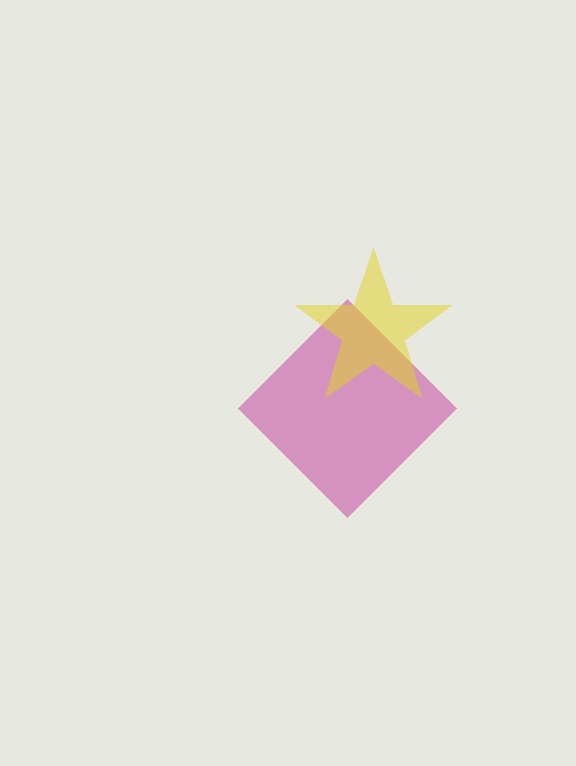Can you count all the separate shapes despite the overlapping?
Yes, there are 2 separate shapes.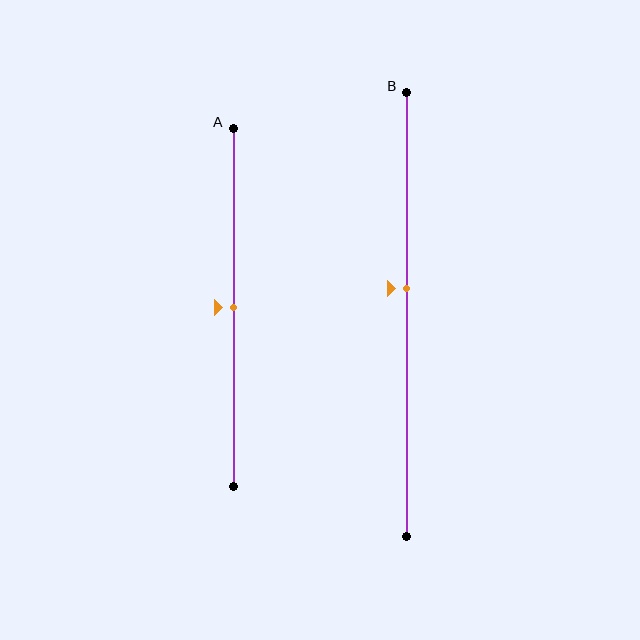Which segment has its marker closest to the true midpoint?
Segment A has its marker closest to the true midpoint.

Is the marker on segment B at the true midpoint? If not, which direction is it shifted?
No, the marker on segment B is shifted upward by about 6% of the segment length.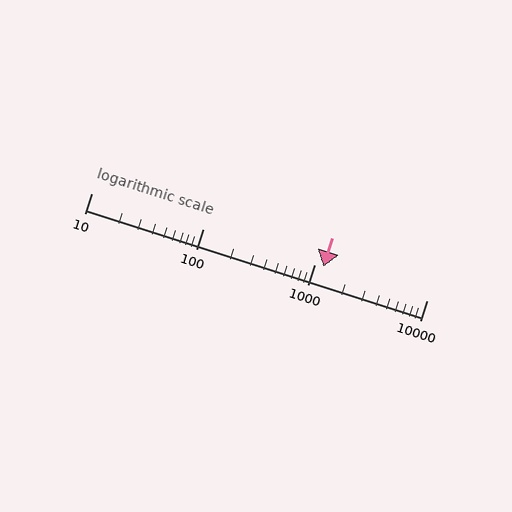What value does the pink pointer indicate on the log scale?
The pointer indicates approximately 1200.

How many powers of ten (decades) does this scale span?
The scale spans 3 decades, from 10 to 10000.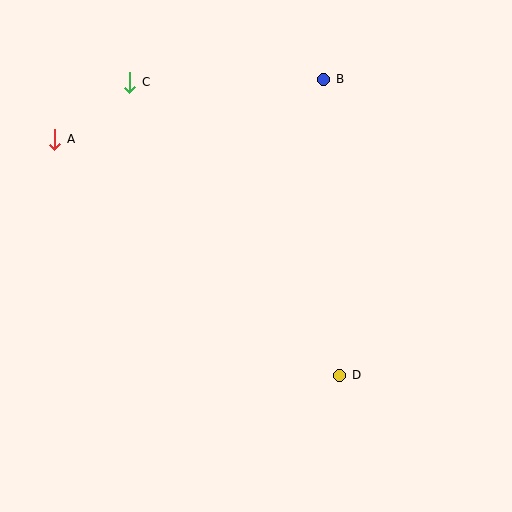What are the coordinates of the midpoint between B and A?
The midpoint between B and A is at (189, 109).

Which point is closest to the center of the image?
Point D at (340, 375) is closest to the center.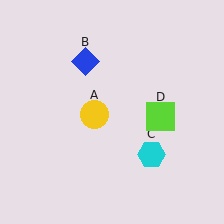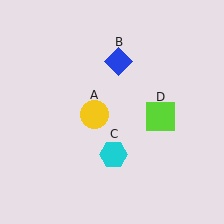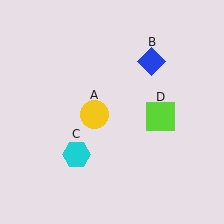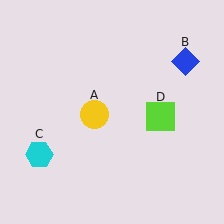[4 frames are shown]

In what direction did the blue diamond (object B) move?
The blue diamond (object B) moved right.